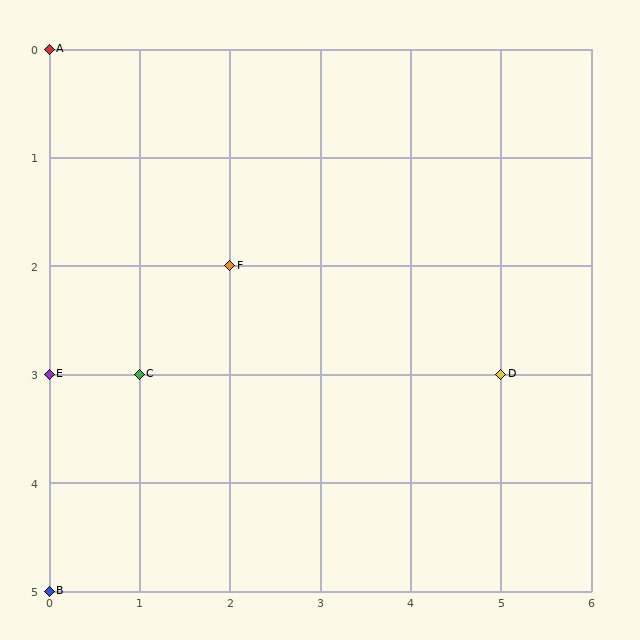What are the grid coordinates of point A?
Point A is at grid coordinates (0, 0).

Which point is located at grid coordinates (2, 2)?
Point F is at (2, 2).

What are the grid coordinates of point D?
Point D is at grid coordinates (5, 3).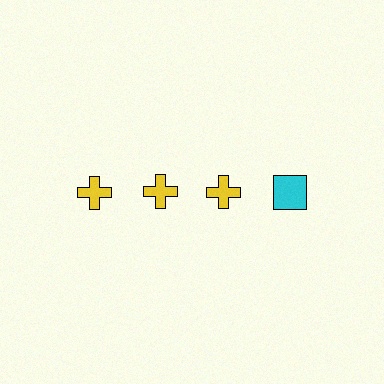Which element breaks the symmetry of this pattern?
The cyan square in the top row, second from right column breaks the symmetry. All other shapes are yellow crosses.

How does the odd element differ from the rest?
It differs in both color (cyan instead of yellow) and shape (square instead of cross).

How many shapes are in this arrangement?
There are 4 shapes arranged in a grid pattern.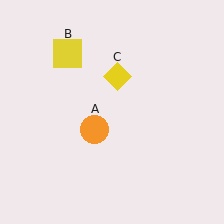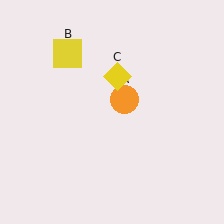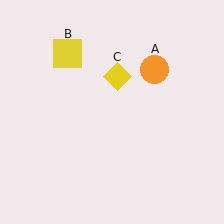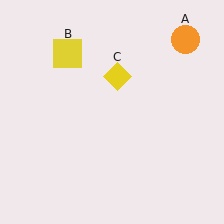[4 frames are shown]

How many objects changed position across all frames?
1 object changed position: orange circle (object A).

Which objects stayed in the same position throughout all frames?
Yellow square (object B) and yellow diamond (object C) remained stationary.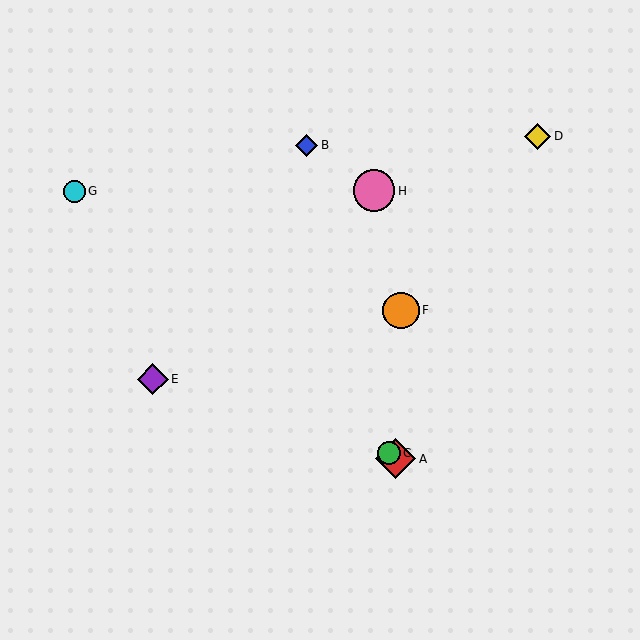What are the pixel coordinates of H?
Object H is at (374, 191).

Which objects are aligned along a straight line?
Objects A, C, G are aligned along a straight line.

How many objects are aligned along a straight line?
3 objects (A, C, G) are aligned along a straight line.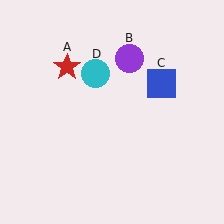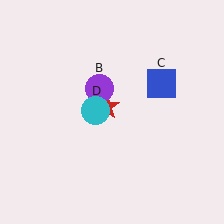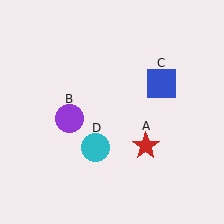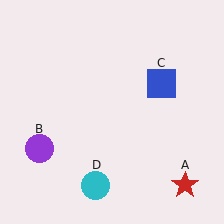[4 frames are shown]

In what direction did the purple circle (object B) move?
The purple circle (object B) moved down and to the left.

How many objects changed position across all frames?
3 objects changed position: red star (object A), purple circle (object B), cyan circle (object D).